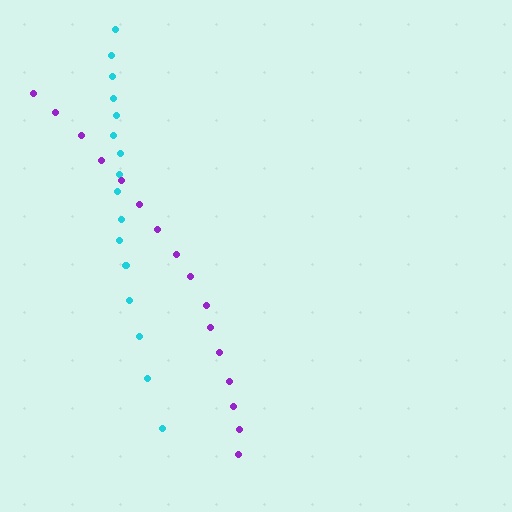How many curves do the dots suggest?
There are 2 distinct paths.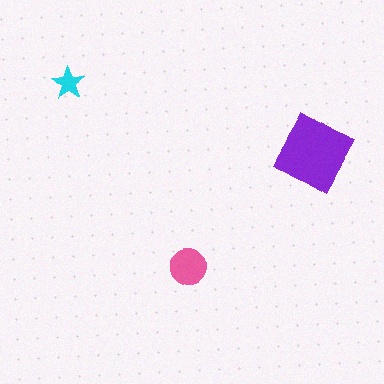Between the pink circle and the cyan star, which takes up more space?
The pink circle.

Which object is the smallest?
The cyan star.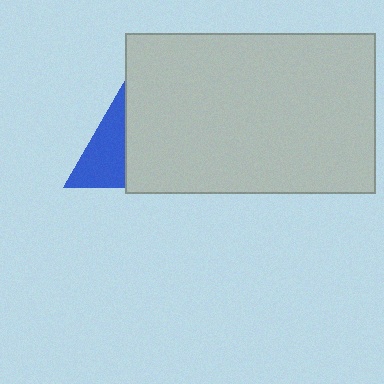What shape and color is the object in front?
The object in front is a light gray rectangle.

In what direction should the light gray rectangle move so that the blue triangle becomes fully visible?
The light gray rectangle should move right. That is the shortest direction to clear the overlap and leave the blue triangle fully visible.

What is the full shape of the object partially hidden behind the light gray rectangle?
The partially hidden object is a blue triangle.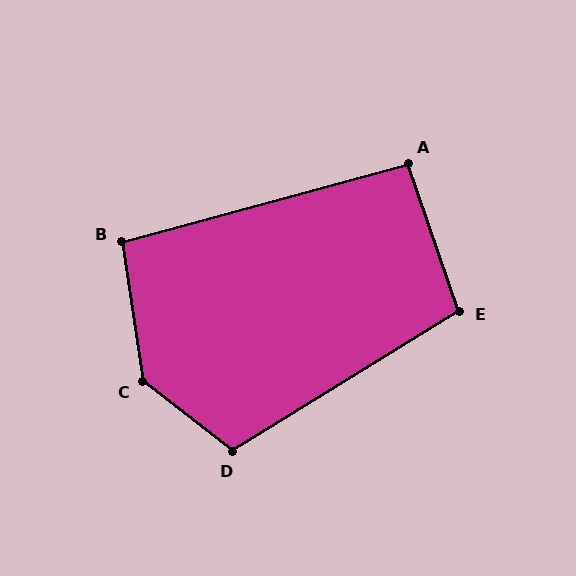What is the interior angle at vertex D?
Approximately 110 degrees (obtuse).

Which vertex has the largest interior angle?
C, at approximately 136 degrees.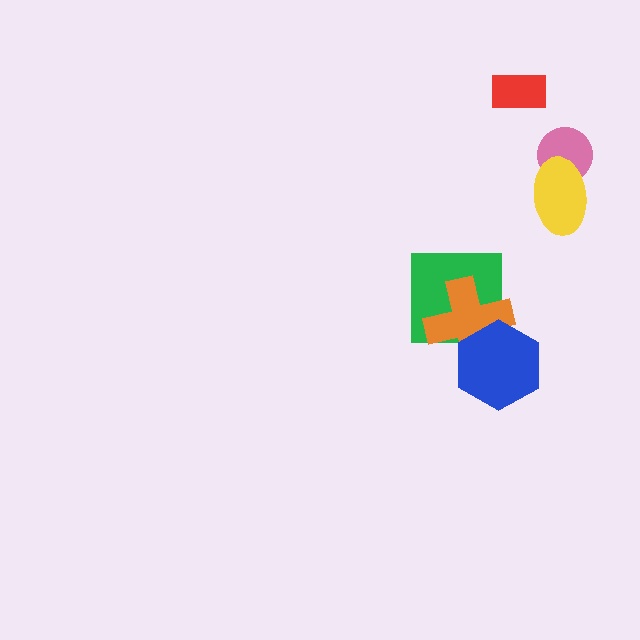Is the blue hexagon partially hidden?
No, no other shape covers it.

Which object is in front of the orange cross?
The blue hexagon is in front of the orange cross.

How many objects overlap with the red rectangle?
0 objects overlap with the red rectangle.